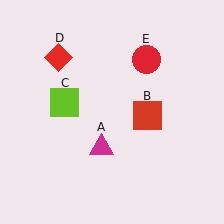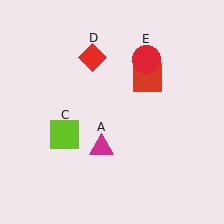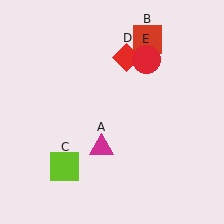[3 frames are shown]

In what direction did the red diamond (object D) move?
The red diamond (object D) moved right.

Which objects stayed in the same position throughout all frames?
Magenta triangle (object A) and red circle (object E) remained stationary.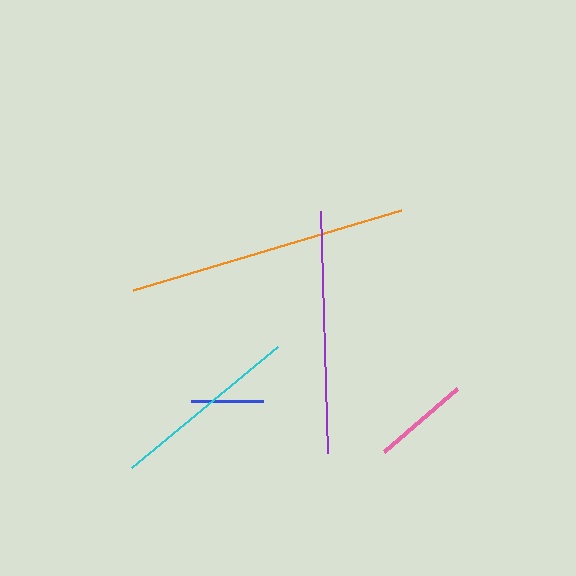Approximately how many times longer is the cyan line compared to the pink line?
The cyan line is approximately 2.0 times the length of the pink line.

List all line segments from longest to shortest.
From longest to shortest: orange, purple, cyan, pink, blue.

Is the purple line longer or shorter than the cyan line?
The purple line is longer than the cyan line.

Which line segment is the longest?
The orange line is the longest at approximately 280 pixels.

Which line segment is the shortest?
The blue line is the shortest at approximately 71 pixels.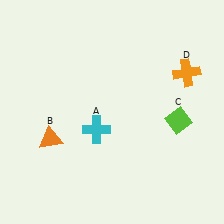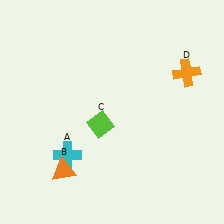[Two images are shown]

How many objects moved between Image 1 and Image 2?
3 objects moved between the two images.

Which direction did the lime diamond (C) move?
The lime diamond (C) moved left.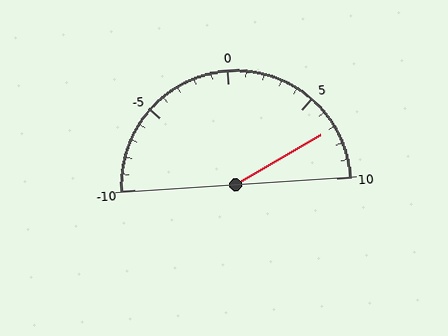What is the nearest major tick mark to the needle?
The nearest major tick mark is 5.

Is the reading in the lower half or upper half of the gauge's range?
The reading is in the upper half of the range (-10 to 10).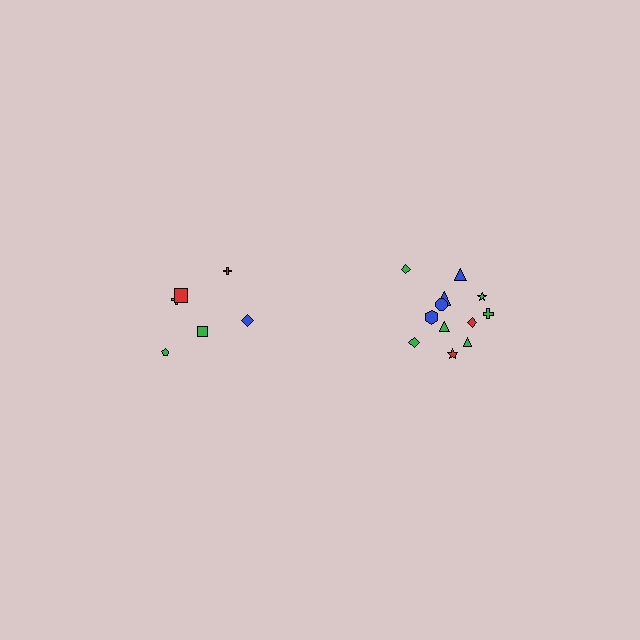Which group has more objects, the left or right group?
The right group.